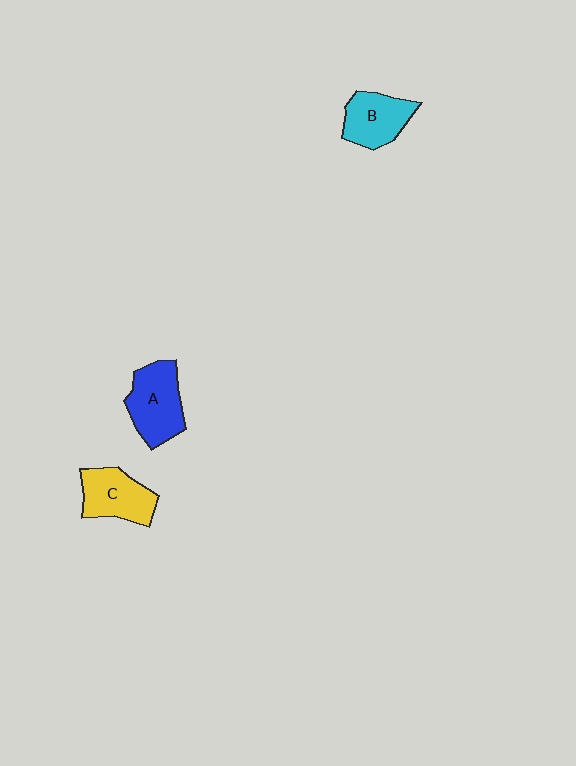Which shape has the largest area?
Shape A (blue).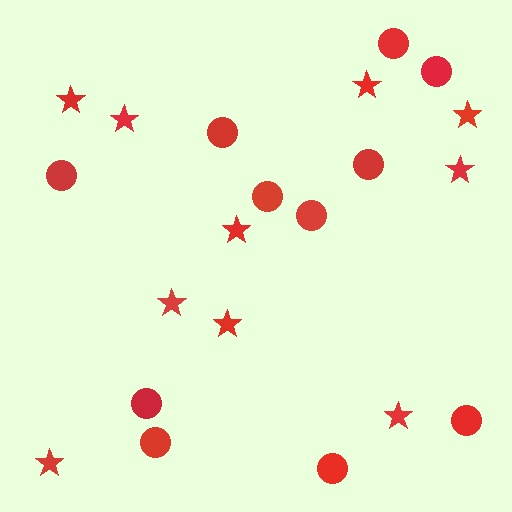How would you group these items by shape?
There are 2 groups: one group of stars (10) and one group of circles (11).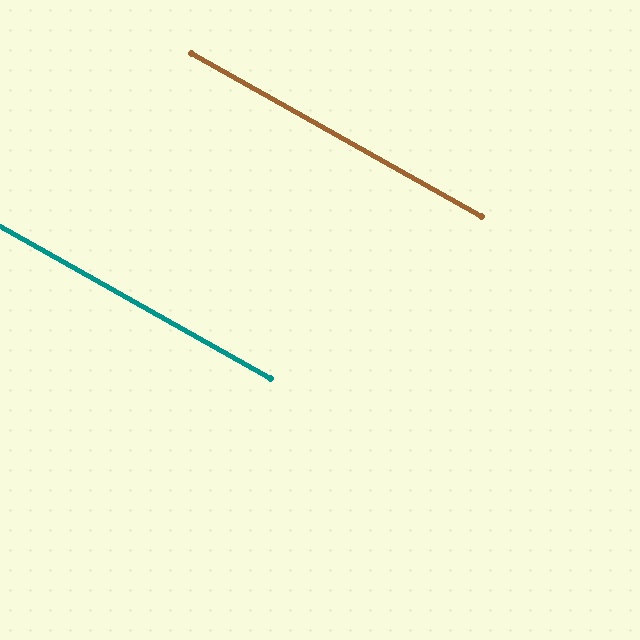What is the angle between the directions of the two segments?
Approximately 0 degrees.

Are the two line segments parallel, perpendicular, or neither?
Parallel — their directions differ by only 0.1°.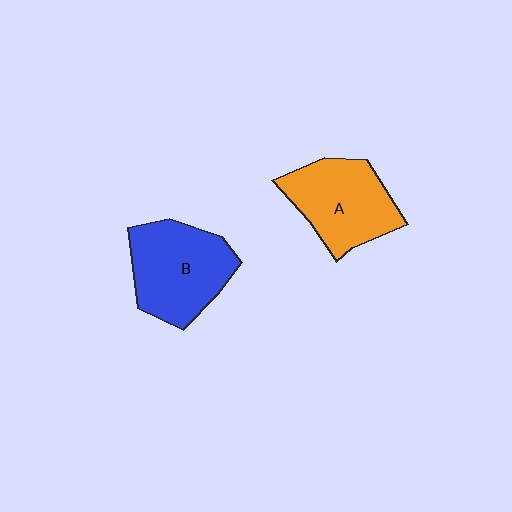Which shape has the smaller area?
Shape A (orange).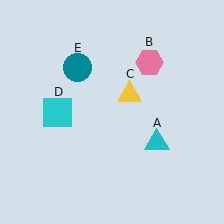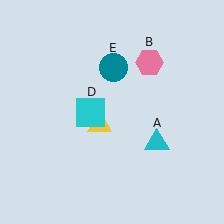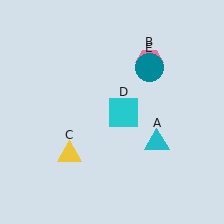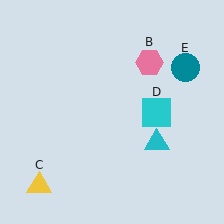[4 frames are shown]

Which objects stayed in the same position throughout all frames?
Cyan triangle (object A) and pink hexagon (object B) remained stationary.